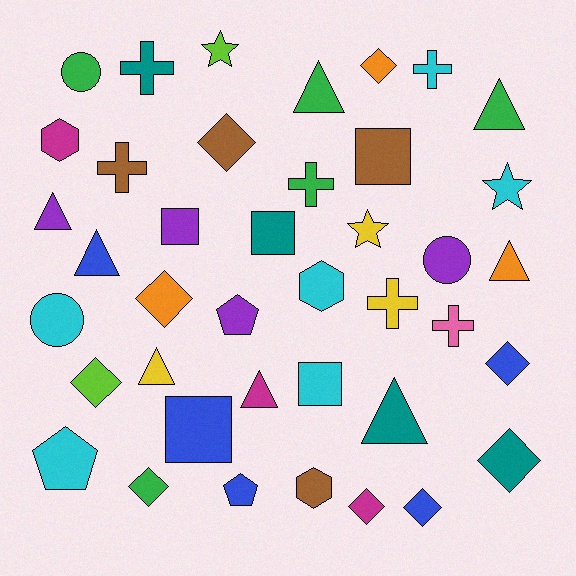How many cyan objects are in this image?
There are 6 cyan objects.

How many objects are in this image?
There are 40 objects.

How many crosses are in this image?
There are 6 crosses.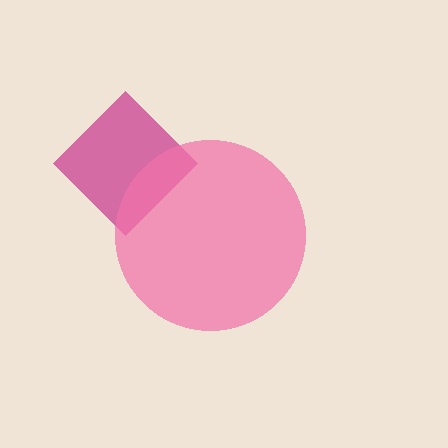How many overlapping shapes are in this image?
There are 2 overlapping shapes in the image.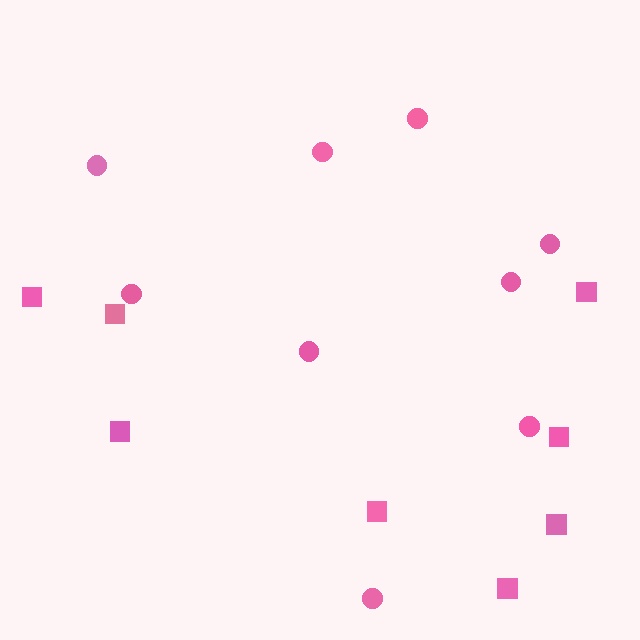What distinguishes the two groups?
There are 2 groups: one group of squares (8) and one group of circles (9).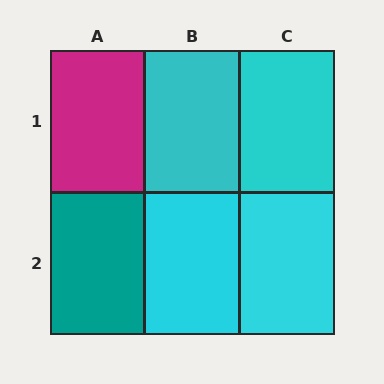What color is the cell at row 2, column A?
Teal.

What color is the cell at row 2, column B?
Cyan.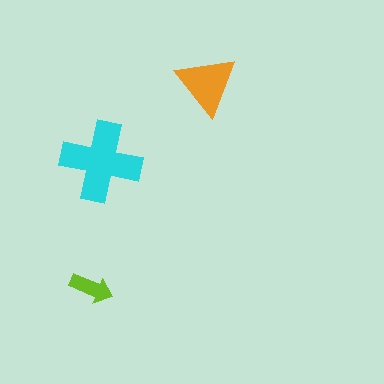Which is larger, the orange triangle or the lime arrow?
The orange triangle.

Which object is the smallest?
The lime arrow.